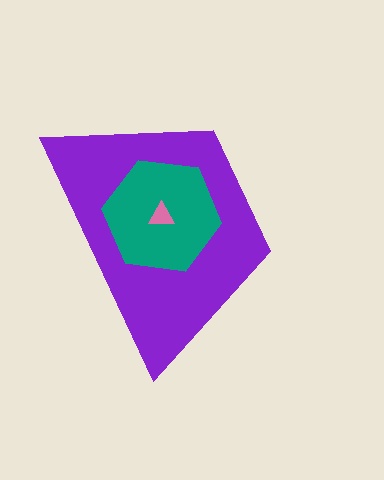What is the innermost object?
The pink triangle.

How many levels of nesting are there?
3.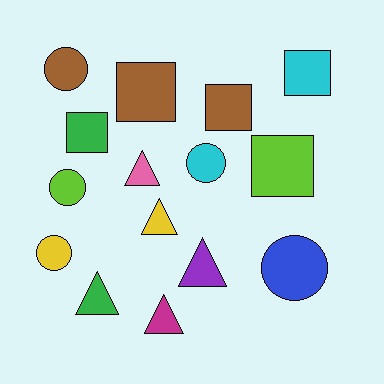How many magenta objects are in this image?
There is 1 magenta object.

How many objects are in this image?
There are 15 objects.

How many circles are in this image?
There are 5 circles.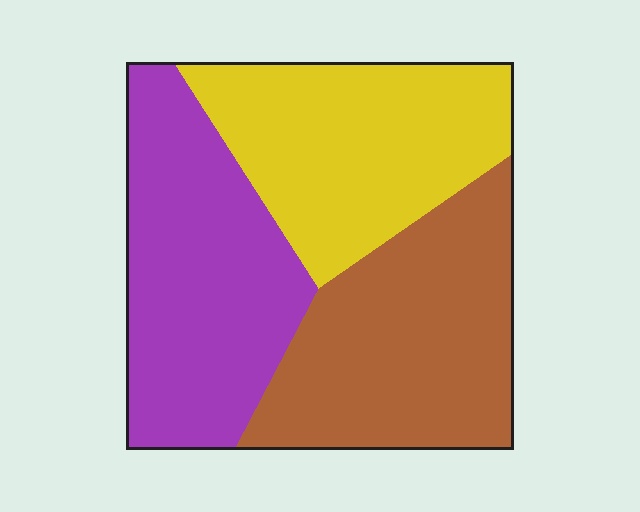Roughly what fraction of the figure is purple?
Purple covers roughly 35% of the figure.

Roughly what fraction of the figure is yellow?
Yellow takes up between a sixth and a third of the figure.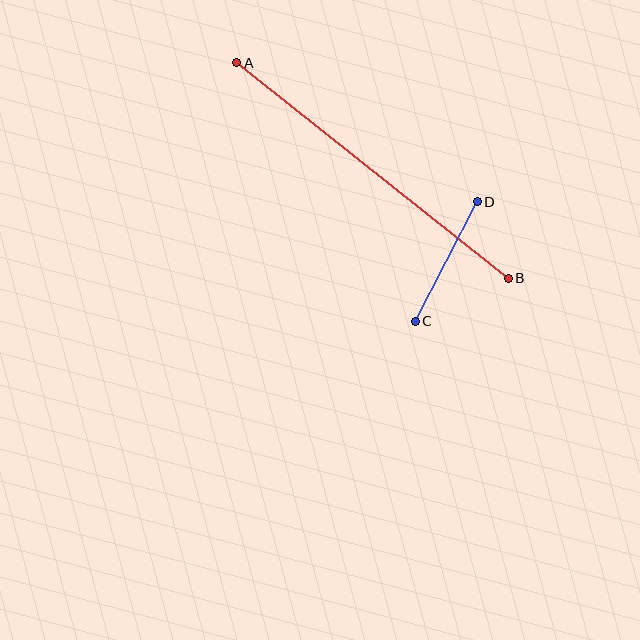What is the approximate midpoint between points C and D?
The midpoint is at approximately (446, 261) pixels.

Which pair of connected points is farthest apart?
Points A and B are farthest apart.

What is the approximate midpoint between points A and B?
The midpoint is at approximately (373, 170) pixels.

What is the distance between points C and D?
The distance is approximately 134 pixels.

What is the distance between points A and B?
The distance is approximately 347 pixels.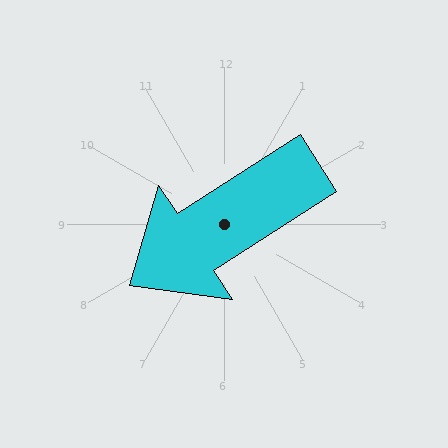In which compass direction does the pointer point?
Southwest.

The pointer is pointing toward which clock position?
Roughly 8 o'clock.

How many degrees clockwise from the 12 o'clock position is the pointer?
Approximately 237 degrees.